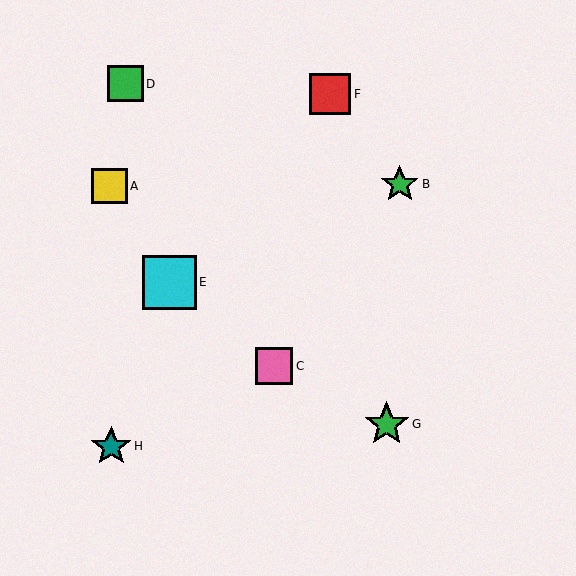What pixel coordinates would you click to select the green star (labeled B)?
Click at (400, 184) to select the green star B.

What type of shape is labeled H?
Shape H is a teal star.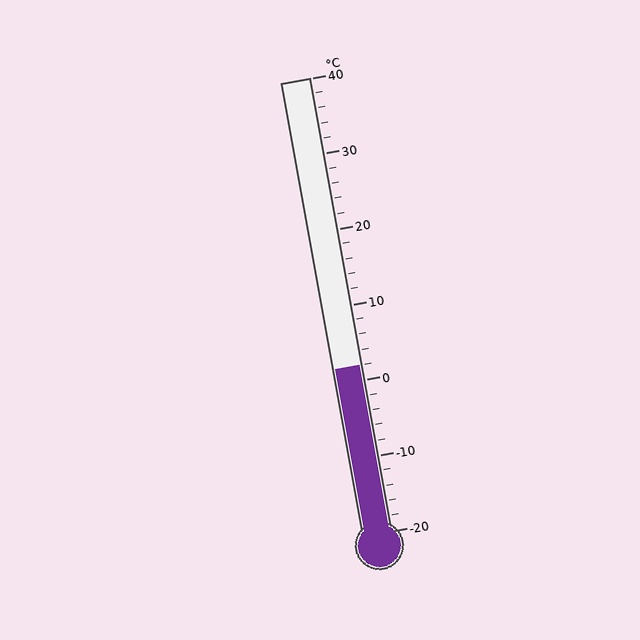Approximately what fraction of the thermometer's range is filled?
The thermometer is filled to approximately 35% of its range.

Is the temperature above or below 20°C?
The temperature is below 20°C.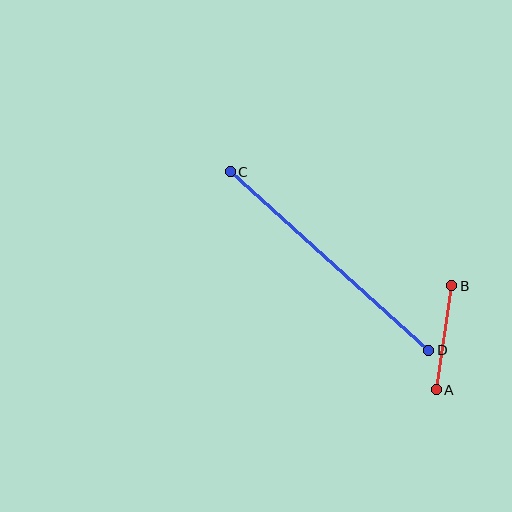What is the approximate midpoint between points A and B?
The midpoint is at approximately (444, 338) pixels.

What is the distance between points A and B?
The distance is approximately 105 pixels.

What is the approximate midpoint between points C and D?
The midpoint is at approximately (329, 261) pixels.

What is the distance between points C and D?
The distance is approximately 267 pixels.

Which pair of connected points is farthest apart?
Points C and D are farthest apart.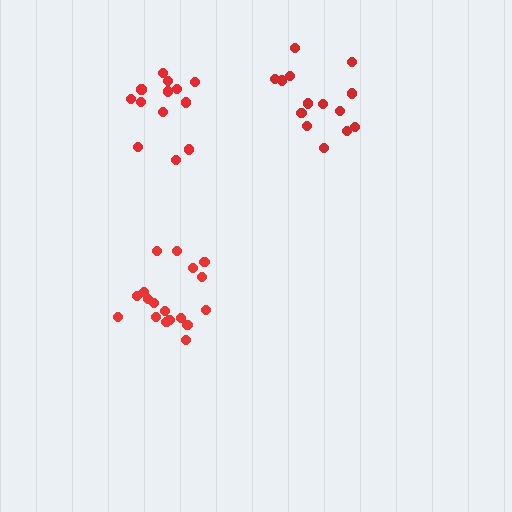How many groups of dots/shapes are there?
There are 3 groups.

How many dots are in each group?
Group 1: 14 dots, Group 2: 13 dots, Group 3: 18 dots (45 total).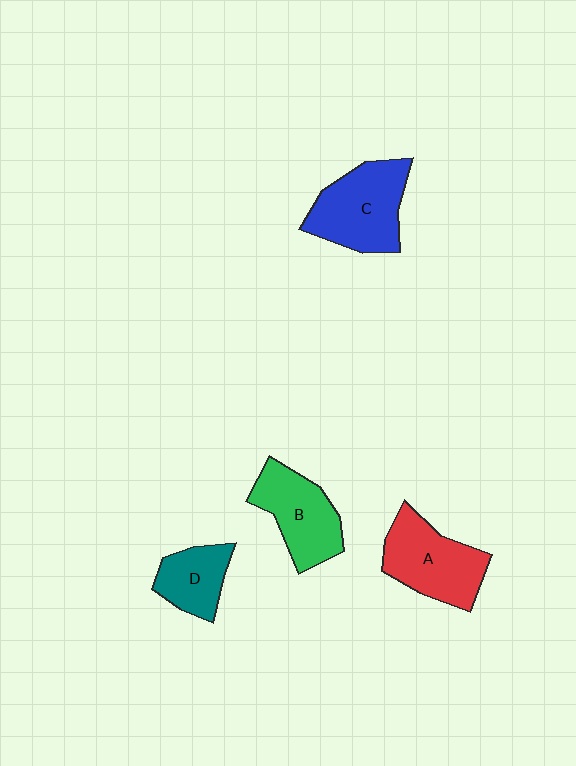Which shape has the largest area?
Shape C (blue).